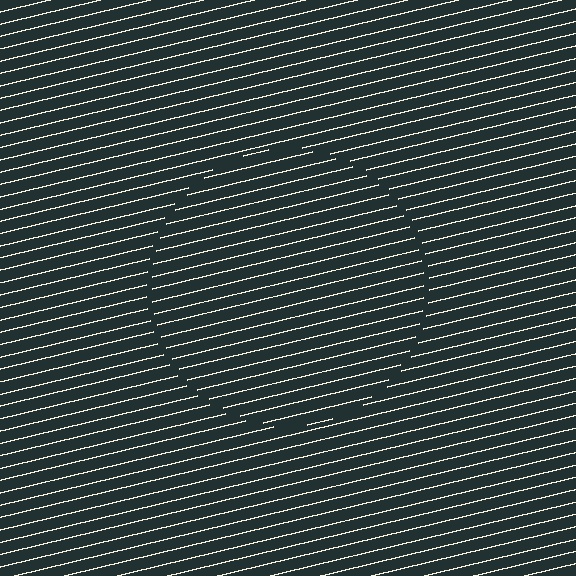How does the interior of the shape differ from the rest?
The interior of the shape contains the same grating, shifted by half a period — the contour is defined by the phase discontinuity where line-ends from the inner and outer gratings abut.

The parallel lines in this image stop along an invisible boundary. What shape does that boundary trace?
An illusory circle. The interior of the shape contains the same grating, shifted by half a period — the contour is defined by the phase discontinuity where line-ends from the inner and outer gratings abut.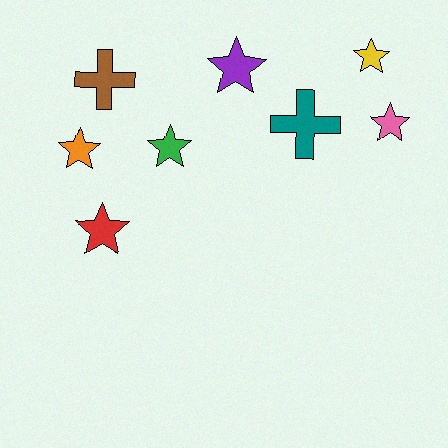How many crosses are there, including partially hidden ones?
There are 2 crosses.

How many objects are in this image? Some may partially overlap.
There are 8 objects.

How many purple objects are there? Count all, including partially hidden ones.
There is 1 purple object.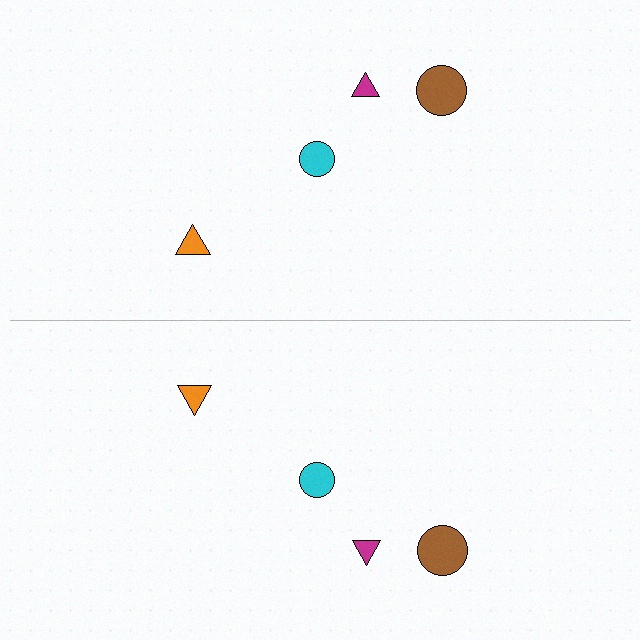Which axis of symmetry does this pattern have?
The pattern has a horizontal axis of symmetry running through the center of the image.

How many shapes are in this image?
There are 8 shapes in this image.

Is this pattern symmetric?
Yes, this pattern has bilateral (reflection) symmetry.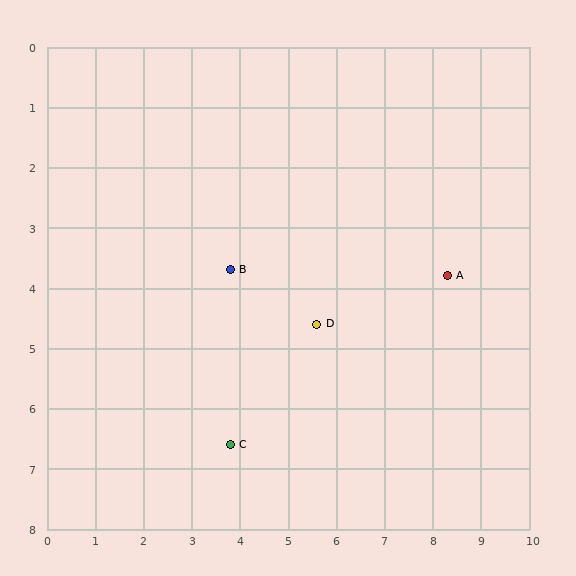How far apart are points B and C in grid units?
Points B and C are about 2.9 grid units apart.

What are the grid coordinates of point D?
Point D is at approximately (5.6, 4.6).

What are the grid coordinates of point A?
Point A is at approximately (8.3, 3.8).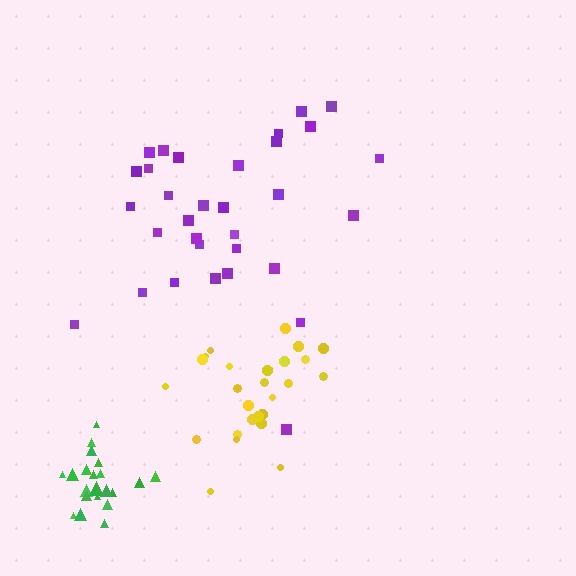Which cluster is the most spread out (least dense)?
Purple.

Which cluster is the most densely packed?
Green.